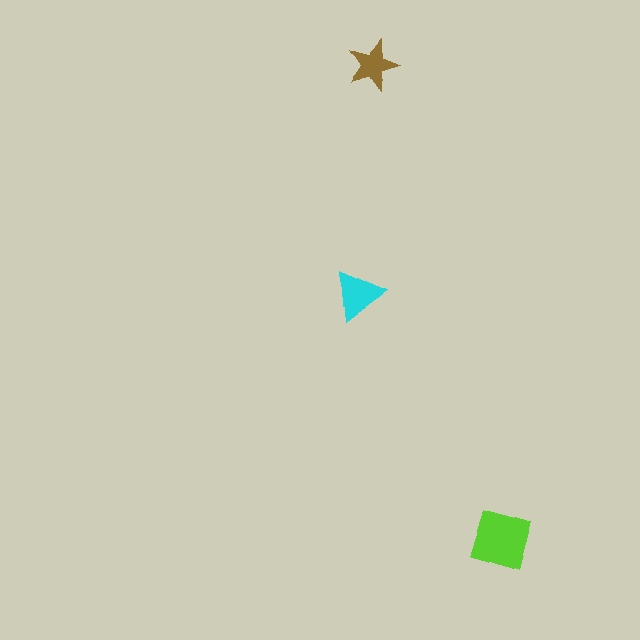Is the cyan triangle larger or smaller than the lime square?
Smaller.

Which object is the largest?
The lime square.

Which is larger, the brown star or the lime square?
The lime square.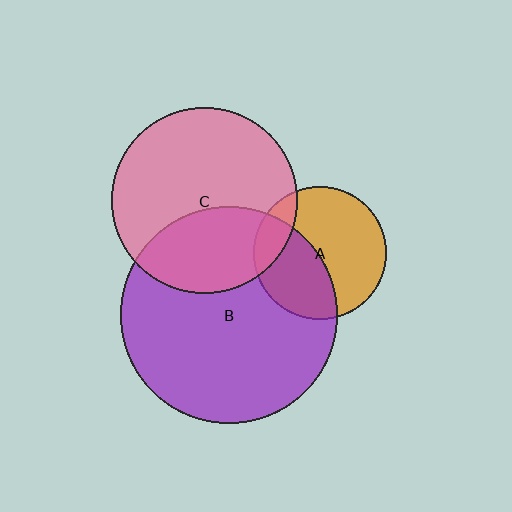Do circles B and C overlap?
Yes.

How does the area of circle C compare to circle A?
Approximately 1.9 times.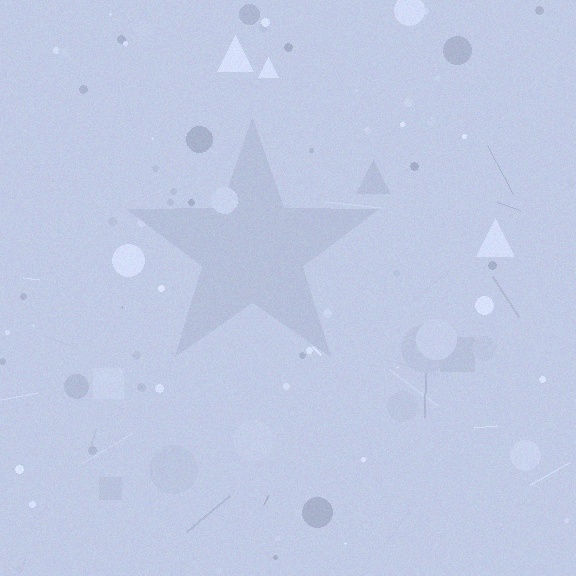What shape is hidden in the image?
A star is hidden in the image.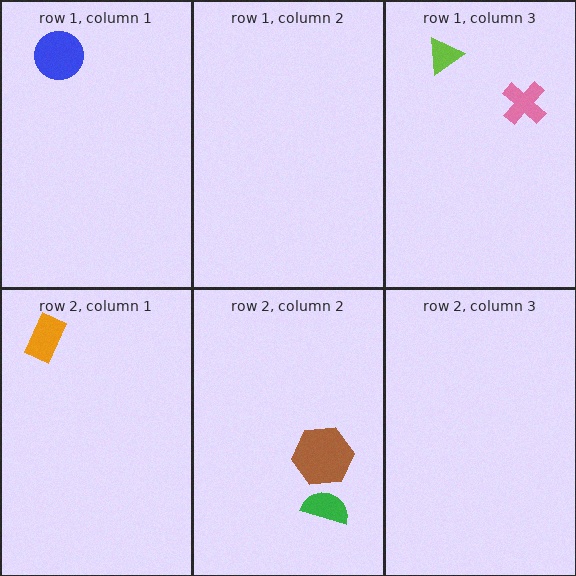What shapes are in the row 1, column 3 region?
The lime triangle, the pink cross.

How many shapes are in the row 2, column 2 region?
2.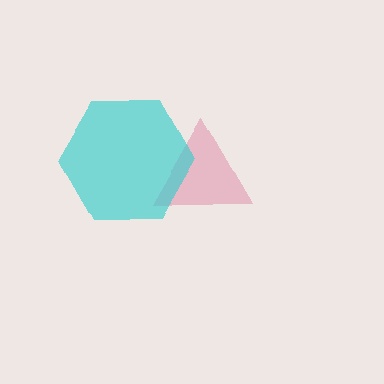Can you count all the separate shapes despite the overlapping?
Yes, there are 2 separate shapes.